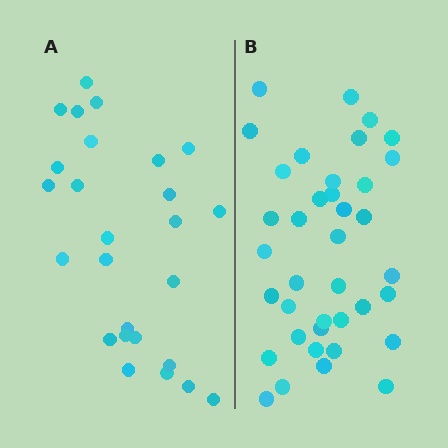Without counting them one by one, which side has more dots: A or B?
Region B (the right region) has more dots.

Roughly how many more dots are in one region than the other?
Region B has roughly 12 or so more dots than region A.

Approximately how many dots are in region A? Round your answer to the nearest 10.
About 30 dots. (The exact count is 26, which rounds to 30.)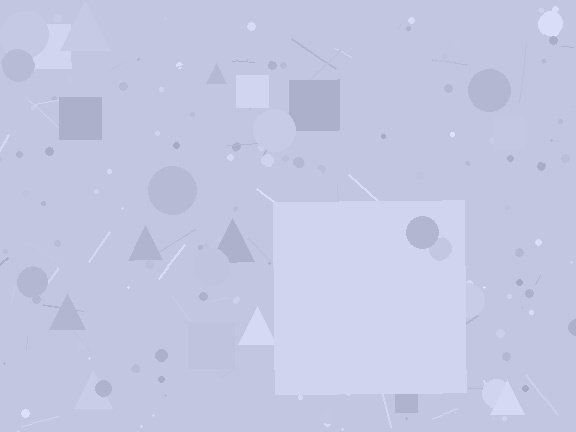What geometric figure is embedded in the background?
A square is embedded in the background.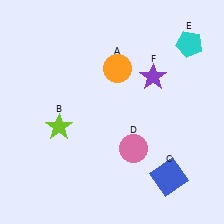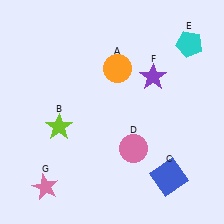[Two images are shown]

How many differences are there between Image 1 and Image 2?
There is 1 difference between the two images.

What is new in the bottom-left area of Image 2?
A pink star (G) was added in the bottom-left area of Image 2.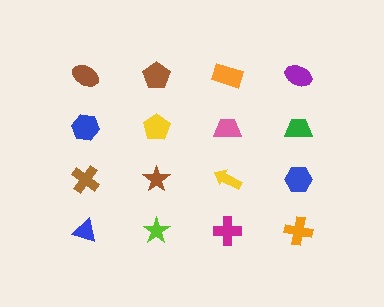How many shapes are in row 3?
4 shapes.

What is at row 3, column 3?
A yellow arrow.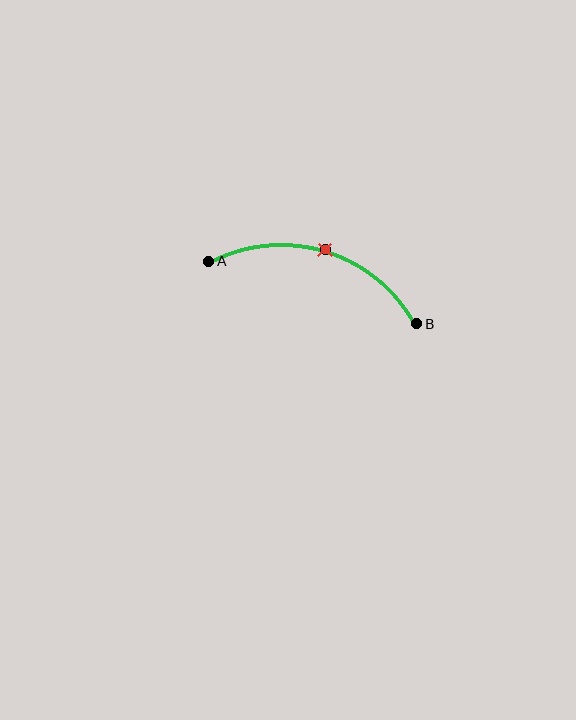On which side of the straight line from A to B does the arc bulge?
The arc bulges above the straight line connecting A and B.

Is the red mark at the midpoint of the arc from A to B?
Yes. The red mark lies on the arc at equal arc-length from both A and B — it is the arc midpoint.